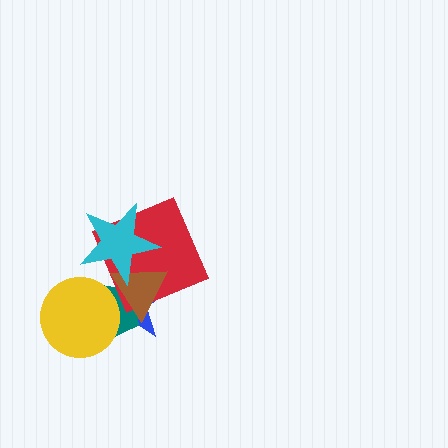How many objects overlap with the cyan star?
3 objects overlap with the cyan star.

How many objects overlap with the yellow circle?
2 objects overlap with the yellow circle.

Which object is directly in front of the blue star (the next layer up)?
The teal pentagon is directly in front of the blue star.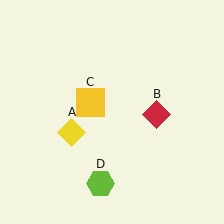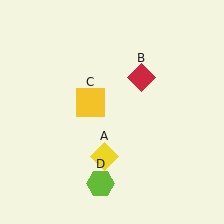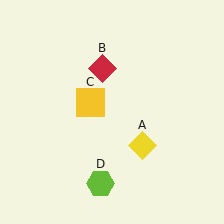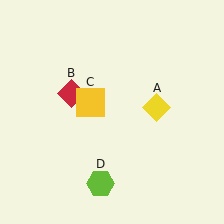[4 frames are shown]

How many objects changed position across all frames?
2 objects changed position: yellow diamond (object A), red diamond (object B).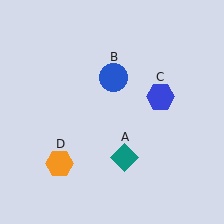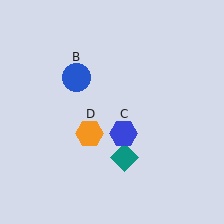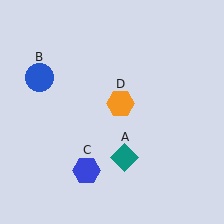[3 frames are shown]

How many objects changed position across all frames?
3 objects changed position: blue circle (object B), blue hexagon (object C), orange hexagon (object D).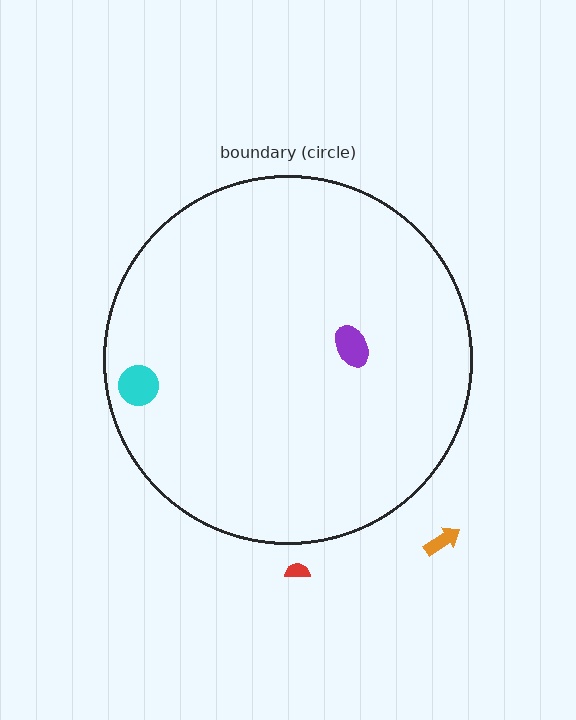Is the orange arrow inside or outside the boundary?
Outside.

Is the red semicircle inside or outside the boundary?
Outside.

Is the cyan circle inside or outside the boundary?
Inside.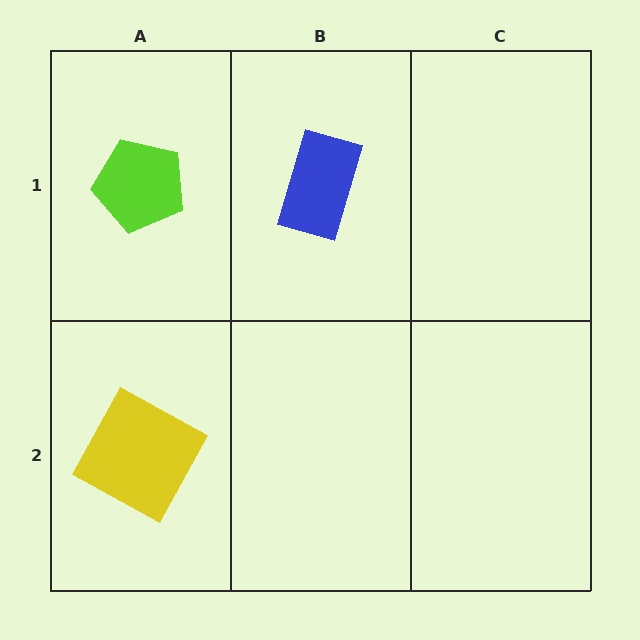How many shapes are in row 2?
1 shape.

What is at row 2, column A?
A yellow square.